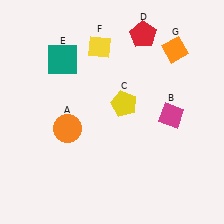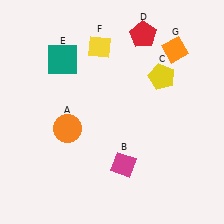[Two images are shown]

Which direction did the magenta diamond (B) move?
The magenta diamond (B) moved down.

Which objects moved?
The objects that moved are: the magenta diamond (B), the yellow pentagon (C).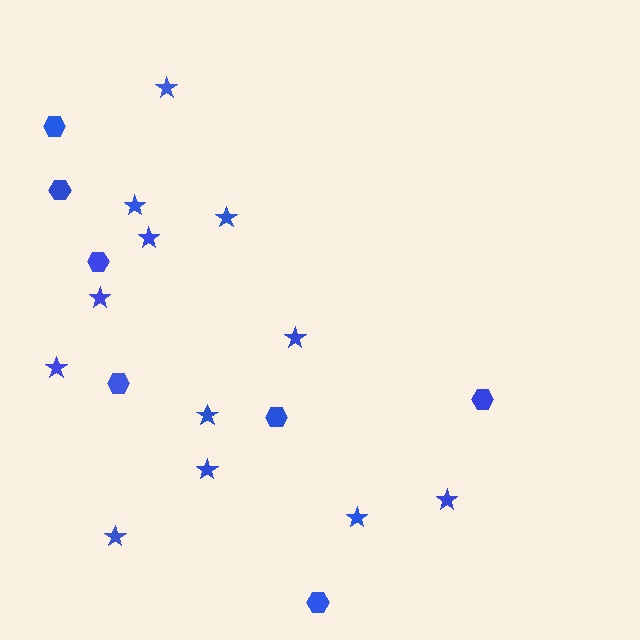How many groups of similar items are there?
There are 2 groups: one group of hexagons (7) and one group of stars (12).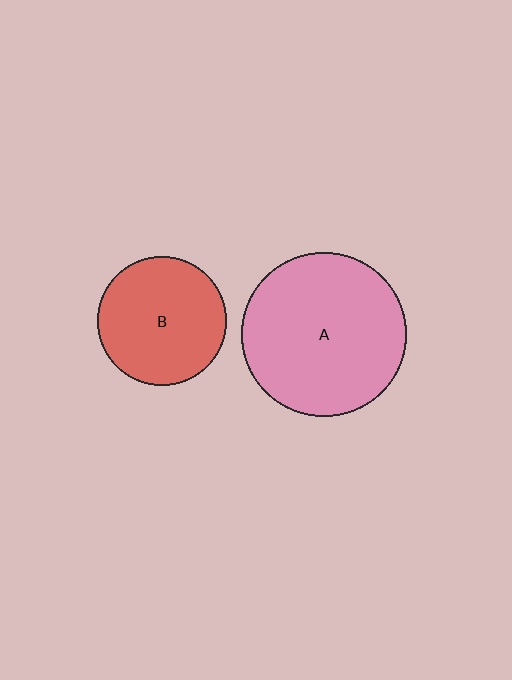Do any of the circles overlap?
No, none of the circles overlap.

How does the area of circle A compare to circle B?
Approximately 1.6 times.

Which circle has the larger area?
Circle A (pink).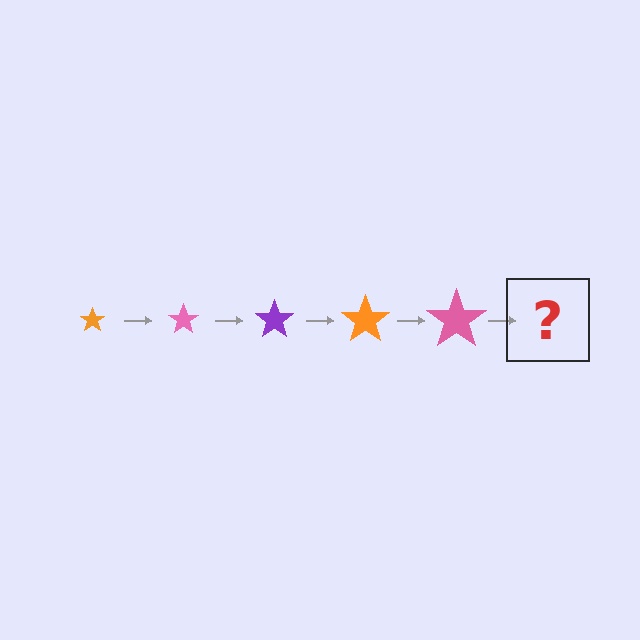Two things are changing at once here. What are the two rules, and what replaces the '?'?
The two rules are that the star grows larger each step and the color cycles through orange, pink, and purple. The '?' should be a purple star, larger than the previous one.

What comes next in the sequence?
The next element should be a purple star, larger than the previous one.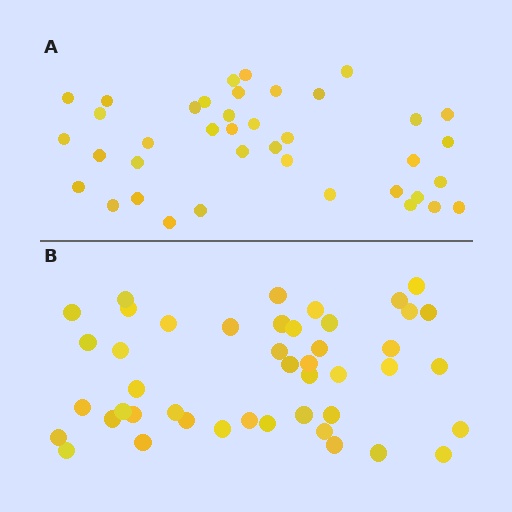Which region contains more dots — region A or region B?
Region B (the bottom region) has more dots.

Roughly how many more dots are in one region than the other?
Region B has about 6 more dots than region A.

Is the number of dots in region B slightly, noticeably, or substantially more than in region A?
Region B has only slightly more — the two regions are fairly close. The ratio is roughly 1.2 to 1.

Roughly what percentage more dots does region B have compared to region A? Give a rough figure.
About 15% more.